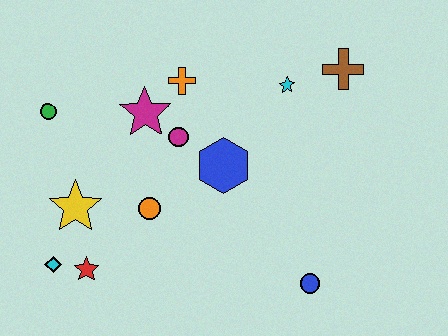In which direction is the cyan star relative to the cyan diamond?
The cyan star is to the right of the cyan diamond.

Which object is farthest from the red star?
The brown cross is farthest from the red star.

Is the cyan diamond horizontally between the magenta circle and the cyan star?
No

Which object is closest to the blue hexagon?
The magenta circle is closest to the blue hexagon.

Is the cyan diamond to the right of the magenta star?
No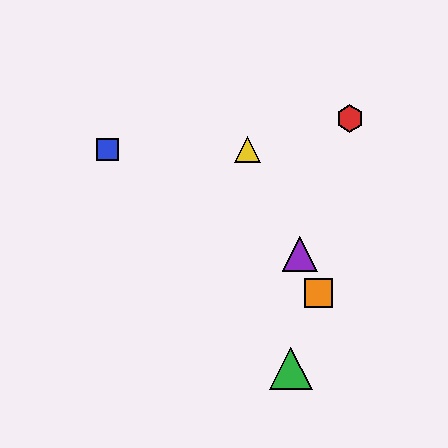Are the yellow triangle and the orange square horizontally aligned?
No, the yellow triangle is at y≈149 and the orange square is at y≈293.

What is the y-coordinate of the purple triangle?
The purple triangle is at y≈254.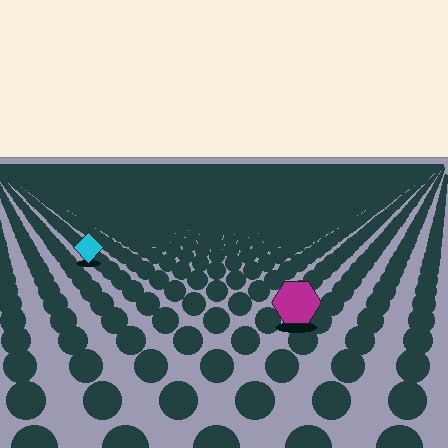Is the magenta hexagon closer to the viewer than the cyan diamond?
Yes. The magenta hexagon is closer — you can tell from the texture gradient: the ground texture is coarser near it.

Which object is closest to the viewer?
The magenta hexagon is closest. The texture marks near it are larger and more spread out.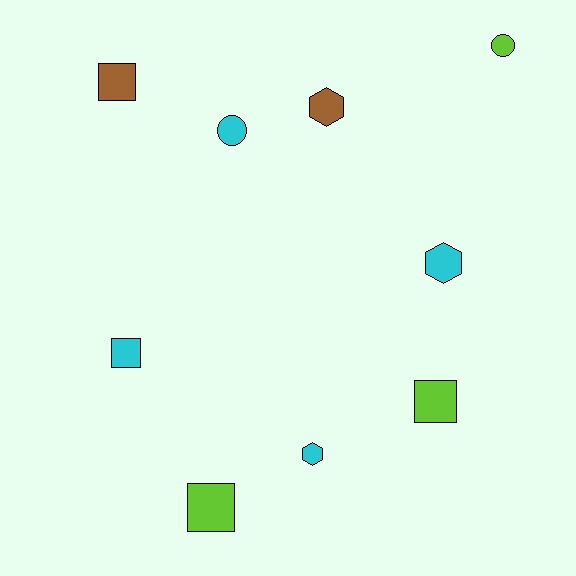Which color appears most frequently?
Cyan, with 4 objects.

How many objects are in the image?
There are 9 objects.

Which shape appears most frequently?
Square, with 4 objects.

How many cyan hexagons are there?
There are 2 cyan hexagons.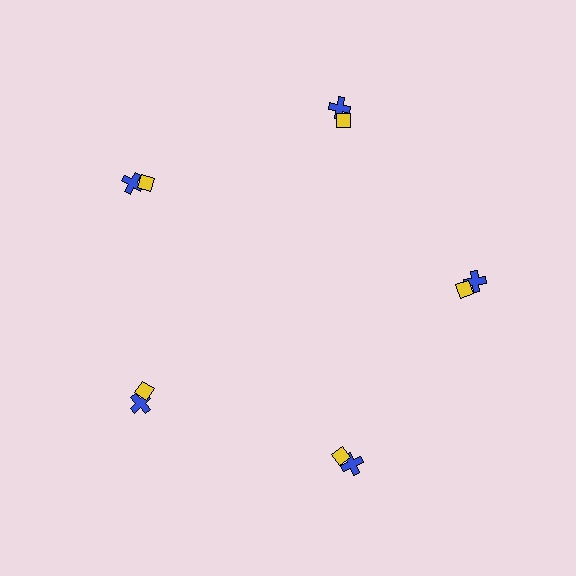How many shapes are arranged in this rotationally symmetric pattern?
There are 10 shapes, arranged in 5 groups of 2.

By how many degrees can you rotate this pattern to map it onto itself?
The pattern maps onto itself every 72 degrees of rotation.